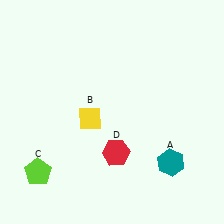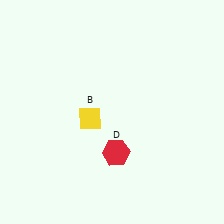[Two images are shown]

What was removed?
The lime pentagon (C), the teal hexagon (A) were removed in Image 2.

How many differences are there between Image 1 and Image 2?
There are 2 differences between the two images.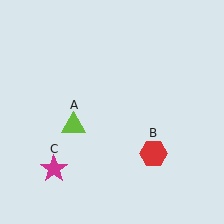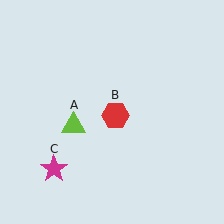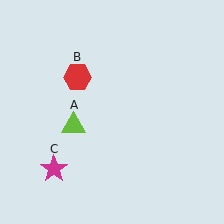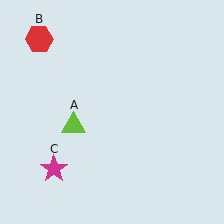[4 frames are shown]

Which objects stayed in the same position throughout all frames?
Lime triangle (object A) and magenta star (object C) remained stationary.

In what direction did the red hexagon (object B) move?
The red hexagon (object B) moved up and to the left.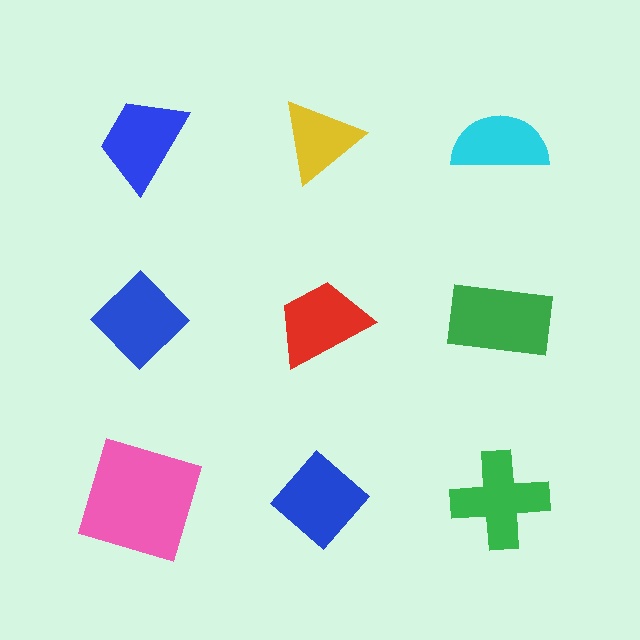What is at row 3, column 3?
A green cross.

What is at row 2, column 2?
A red trapezoid.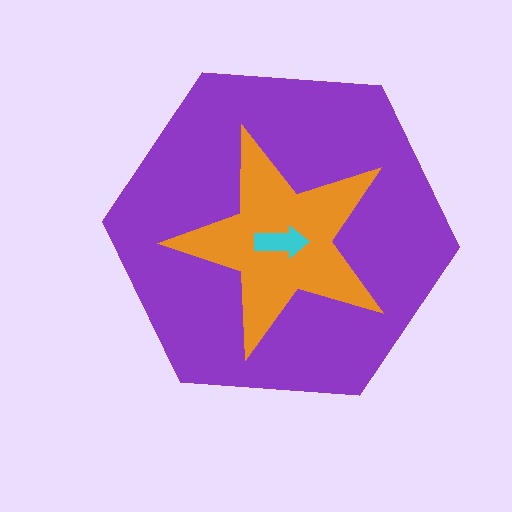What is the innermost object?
The cyan arrow.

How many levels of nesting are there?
3.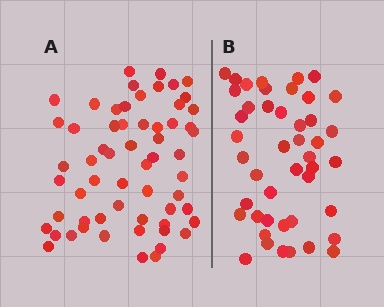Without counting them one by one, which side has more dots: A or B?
Region A (the left region) has more dots.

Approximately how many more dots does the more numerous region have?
Region A has approximately 15 more dots than region B.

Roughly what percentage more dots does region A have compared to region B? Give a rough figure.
About 35% more.